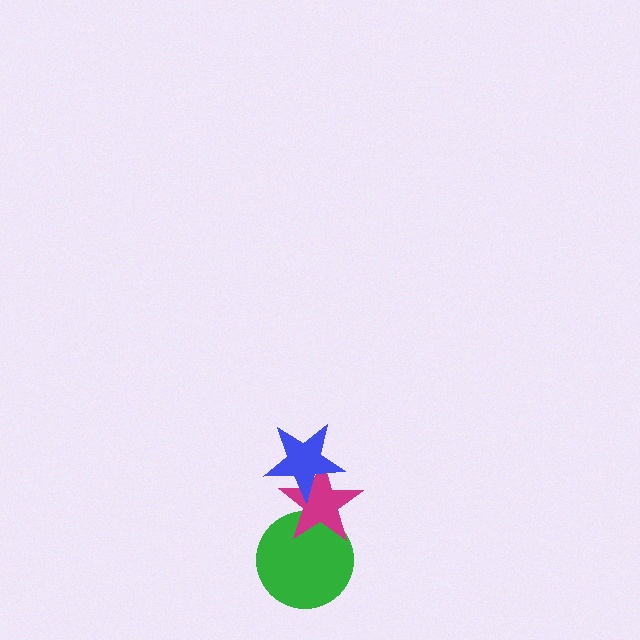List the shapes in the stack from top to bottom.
From top to bottom: the blue star, the magenta star, the green circle.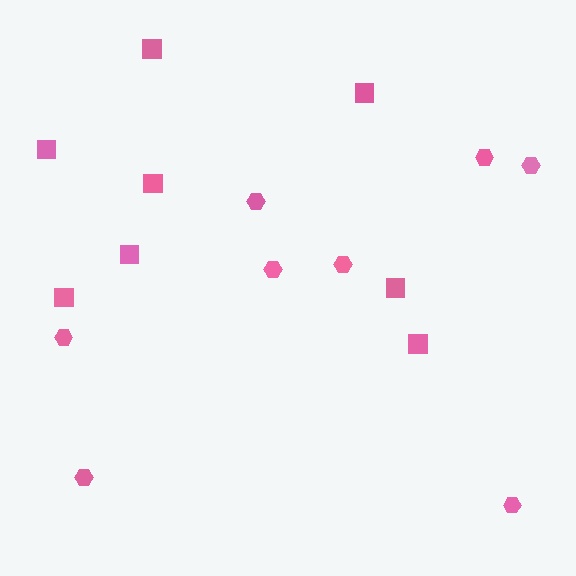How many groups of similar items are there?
There are 2 groups: one group of hexagons (8) and one group of squares (8).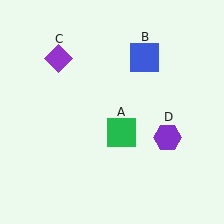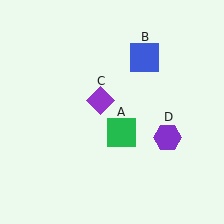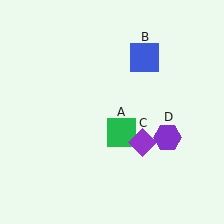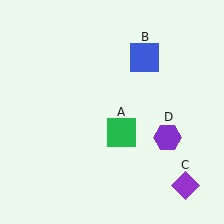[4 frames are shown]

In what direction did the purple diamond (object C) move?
The purple diamond (object C) moved down and to the right.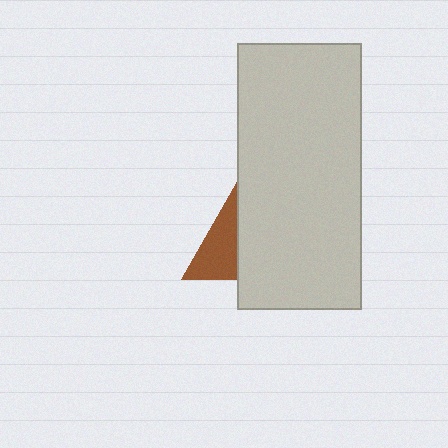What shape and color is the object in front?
The object in front is a light gray rectangle.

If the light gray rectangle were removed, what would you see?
You would see the complete brown triangle.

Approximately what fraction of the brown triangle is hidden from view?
Roughly 62% of the brown triangle is hidden behind the light gray rectangle.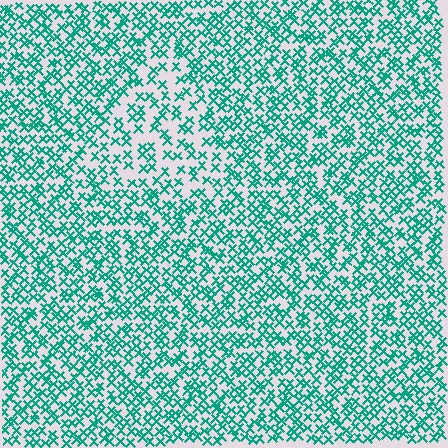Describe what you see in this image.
The image contains small teal elements arranged at two different densities. A triangle-shaped region is visible where the elements are less densely packed than the surrounding area.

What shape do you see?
I see a triangle.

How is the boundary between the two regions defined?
The boundary is defined by a change in element density (approximately 1.7x ratio). All elements are the same color, size, and shape.